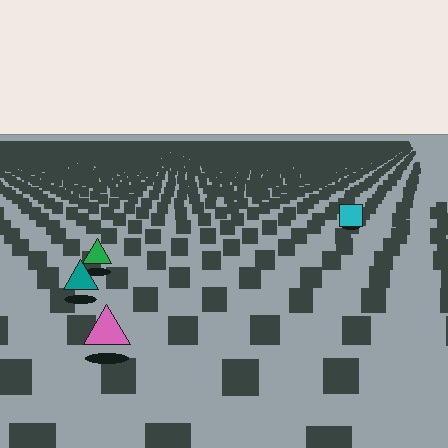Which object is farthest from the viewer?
The cyan square is farthest from the viewer. It appears smaller and the ground texture around it is denser.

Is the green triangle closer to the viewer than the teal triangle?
No. The teal triangle is closer — you can tell from the texture gradient: the ground texture is coarser near it.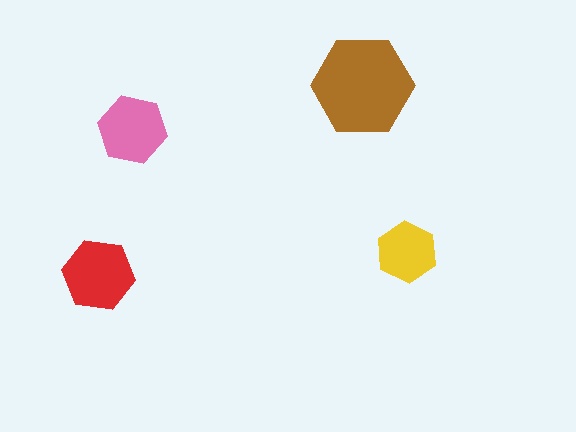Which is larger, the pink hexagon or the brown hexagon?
The brown one.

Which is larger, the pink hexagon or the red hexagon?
The red one.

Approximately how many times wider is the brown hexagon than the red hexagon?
About 1.5 times wider.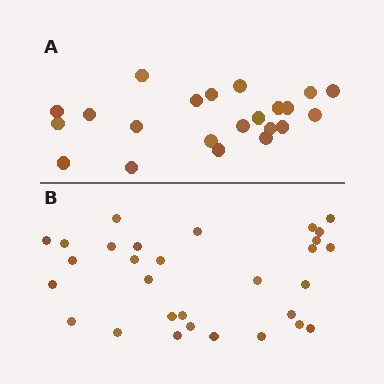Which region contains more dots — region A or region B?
Region B (the bottom region) has more dots.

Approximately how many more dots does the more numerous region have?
Region B has roughly 8 or so more dots than region A.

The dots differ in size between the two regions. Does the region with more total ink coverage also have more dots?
No. Region A has more total ink coverage because its dots are larger, but region B actually contains more individual dots. Total area can be misleading — the number of items is what matters here.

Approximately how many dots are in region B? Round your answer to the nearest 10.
About 30 dots.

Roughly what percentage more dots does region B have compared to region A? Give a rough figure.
About 35% more.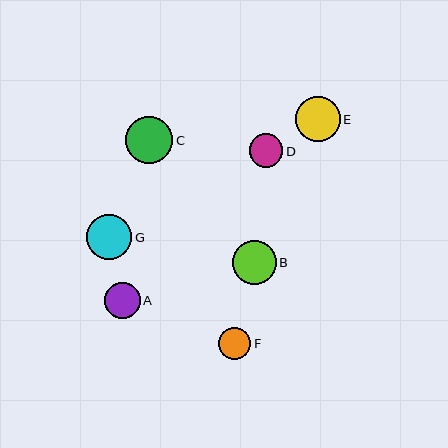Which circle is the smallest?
Circle F is the smallest with a size of approximately 32 pixels.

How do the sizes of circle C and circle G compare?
Circle C and circle G are approximately the same size.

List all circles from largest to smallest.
From largest to smallest: C, G, E, B, A, D, F.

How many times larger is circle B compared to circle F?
Circle B is approximately 1.4 times the size of circle F.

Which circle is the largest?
Circle C is the largest with a size of approximately 47 pixels.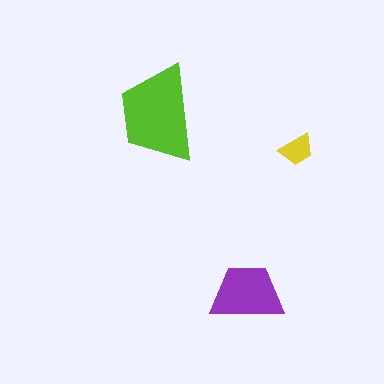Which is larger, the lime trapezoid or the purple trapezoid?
The lime one.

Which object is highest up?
The lime trapezoid is topmost.